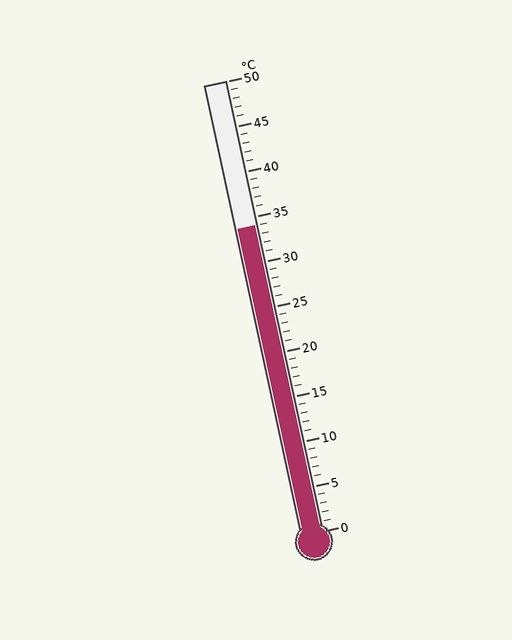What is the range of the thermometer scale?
The thermometer scale ranges from 0°C to 50°C.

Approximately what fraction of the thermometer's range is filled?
The thermometer is filled to approximately 70% of its range.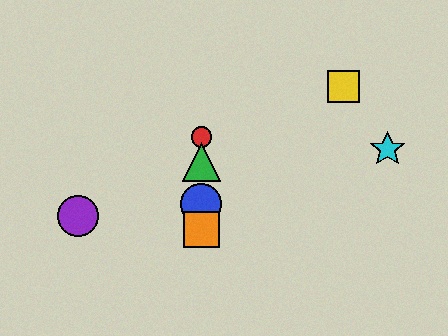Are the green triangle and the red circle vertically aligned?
Yes, both are at x≈201.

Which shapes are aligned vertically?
The red circle, the blue circle, the green triangle, the orange square are aligned vertically.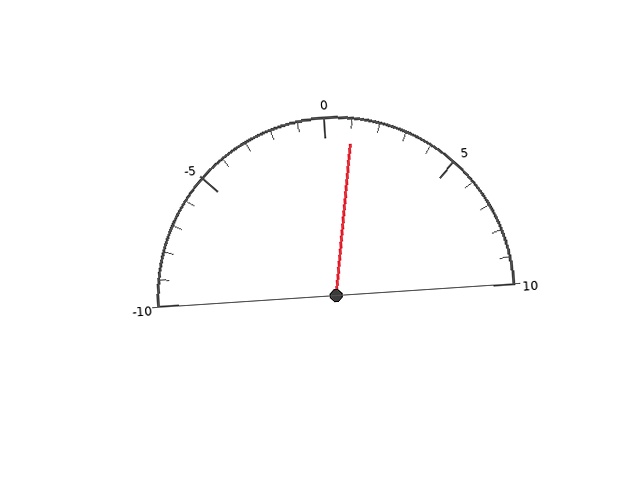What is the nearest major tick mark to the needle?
The nearest major tick mark is 0.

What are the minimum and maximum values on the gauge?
The gauge ranges from -10 to 10.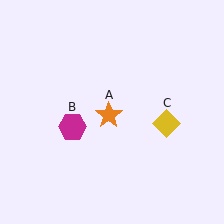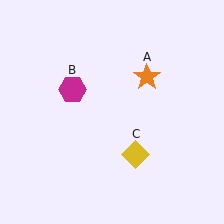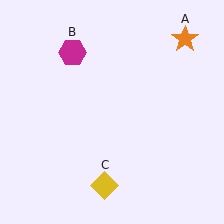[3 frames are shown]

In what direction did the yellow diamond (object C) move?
The yellow diamond (object C) moved down and to the left.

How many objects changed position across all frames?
3 objects changed position: orange star (object A), magenta hexagon (object B), yellow diamond (object C).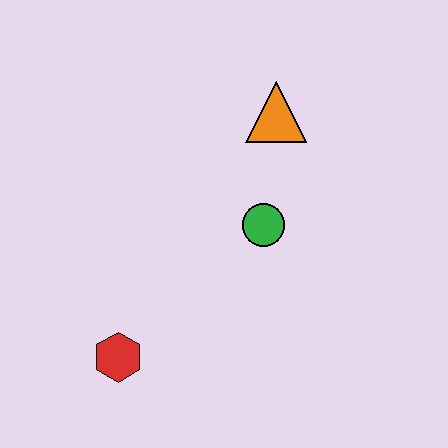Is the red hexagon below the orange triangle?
Yes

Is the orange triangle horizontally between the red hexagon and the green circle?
No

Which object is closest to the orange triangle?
The green circle is closest to the orange triangle.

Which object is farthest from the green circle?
The red hexagon is farthest from the green circle.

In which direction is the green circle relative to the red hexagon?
The green circle is to the right of the red hexagon.